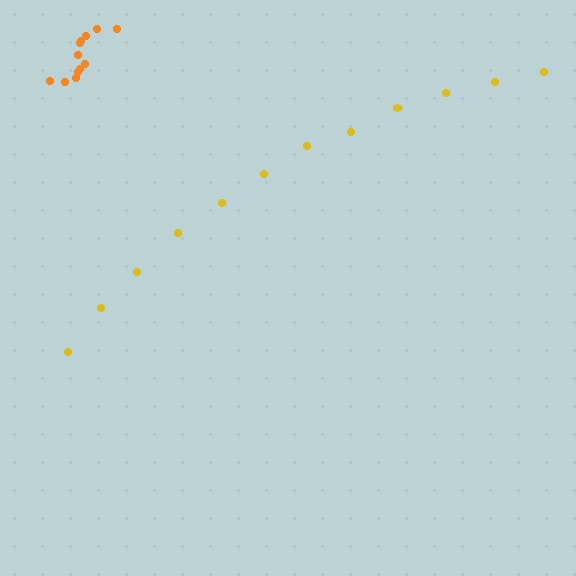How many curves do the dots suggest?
There are 2 distinct paths.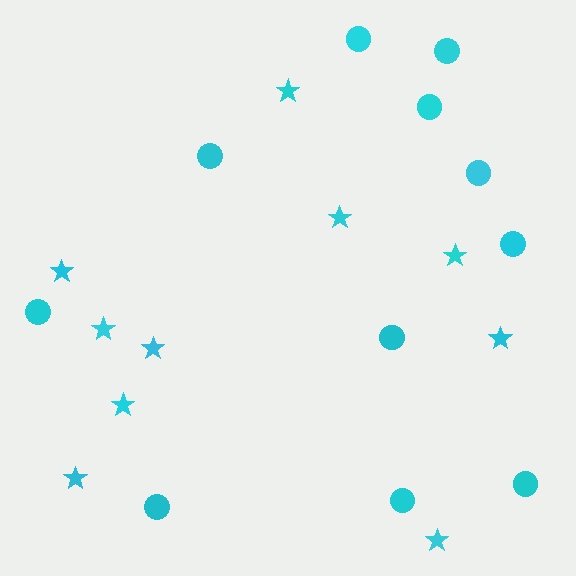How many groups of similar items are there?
There are 2 groups: one group of circles (11) and one group of stars (10).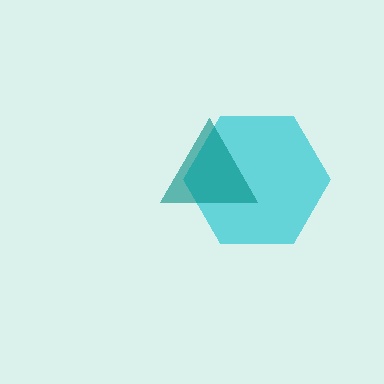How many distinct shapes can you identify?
There are 2 distinct shapes: a cyan hexagon, a teal triangle.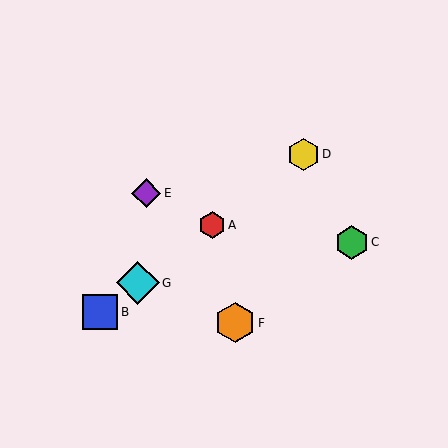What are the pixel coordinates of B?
Object B is at (100, 312).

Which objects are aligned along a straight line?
Objects A, B, D, G are aligned along a straight line.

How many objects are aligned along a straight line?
4 objects (A, B, D, G) are aligned along a straight line.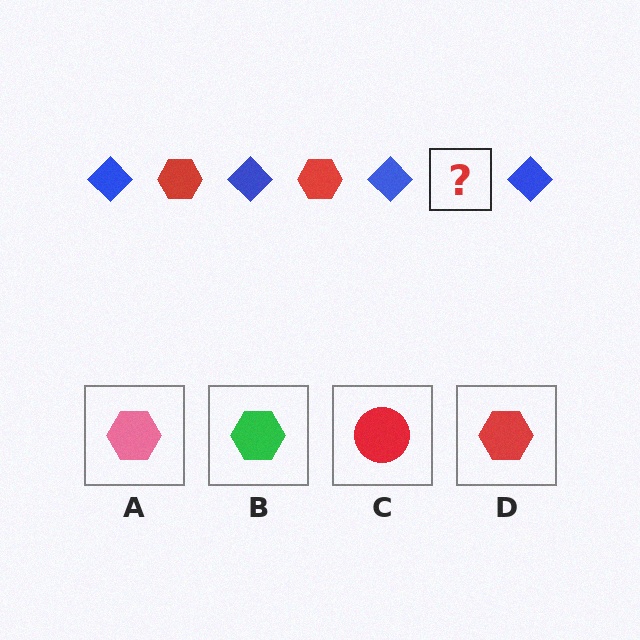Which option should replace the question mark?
Option D.